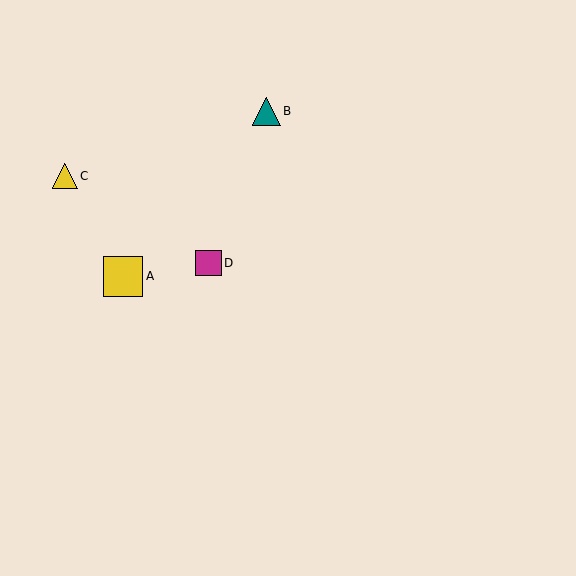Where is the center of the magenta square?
The center of the magenta square is at (208, 263).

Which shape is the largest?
The yellow square (labeled A) is the largest.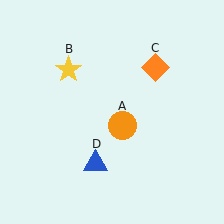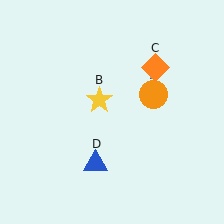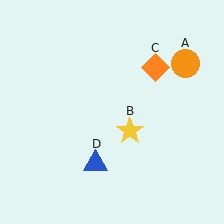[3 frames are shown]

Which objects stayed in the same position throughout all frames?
Orange diamond (object C) and blue triangle (object D) remained stationary.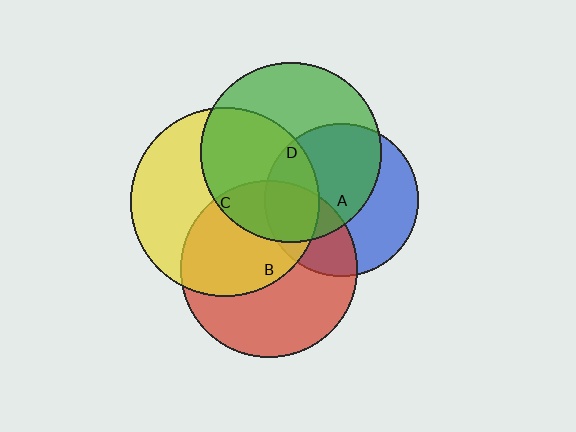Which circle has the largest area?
Circle C (yellow).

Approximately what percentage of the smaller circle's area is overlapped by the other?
Approximately 50%.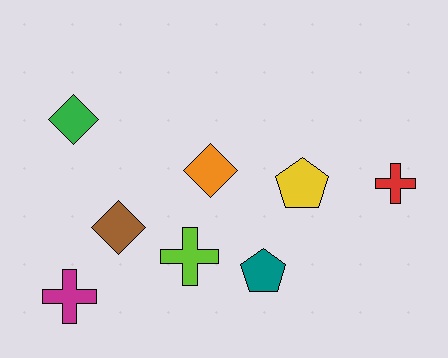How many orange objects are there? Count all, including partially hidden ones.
There is 1 orange object.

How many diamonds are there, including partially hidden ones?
There are 3 diamonds.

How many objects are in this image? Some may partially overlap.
There are 8 objects.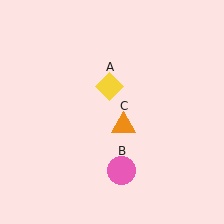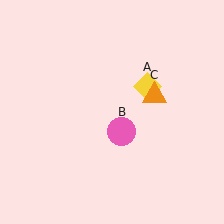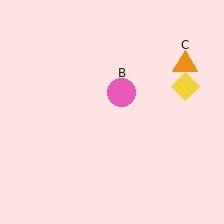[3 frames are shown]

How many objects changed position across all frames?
3 objects changed position: yellow diamond (object A), pink circle (object B), orange triangle (object C).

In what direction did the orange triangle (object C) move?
The orange triangle (object C) moved up and to the right.